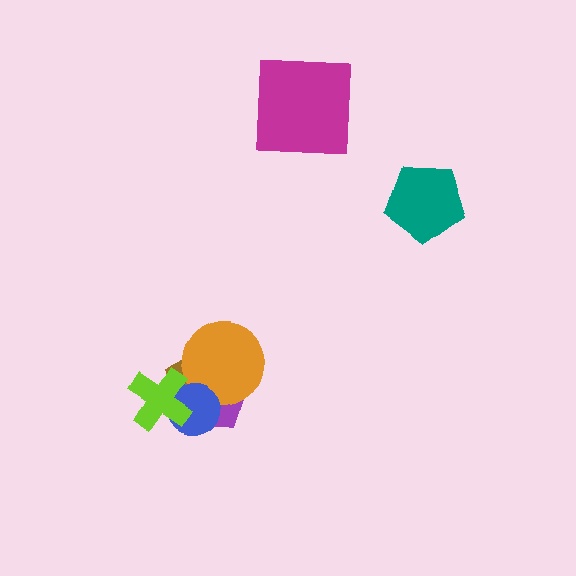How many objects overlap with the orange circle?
3 objects overlap with the orange circle.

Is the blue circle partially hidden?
Yes, it is partially covered by another shape.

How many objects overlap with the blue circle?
4 objects overlap with the blue circle.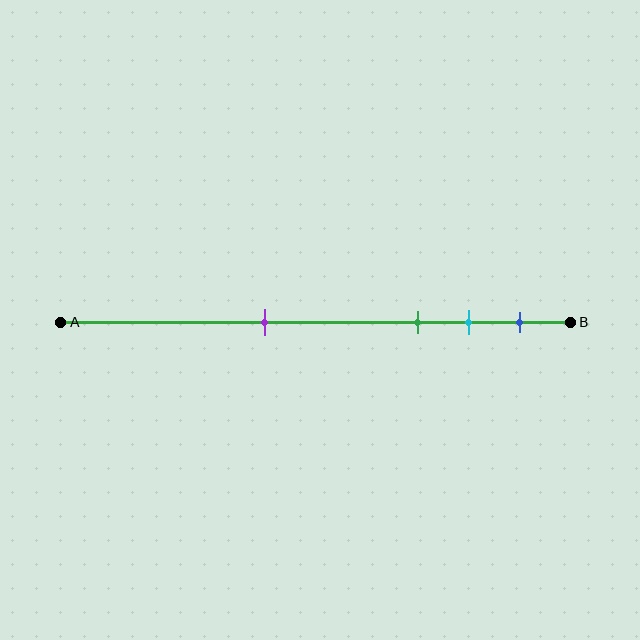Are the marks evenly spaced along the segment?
No, the marks are not evenly spaced.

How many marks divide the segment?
There are 4 marks dividing the segment.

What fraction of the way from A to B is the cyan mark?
The cyan mark is approximately 80% (0.8) of the way from A to B.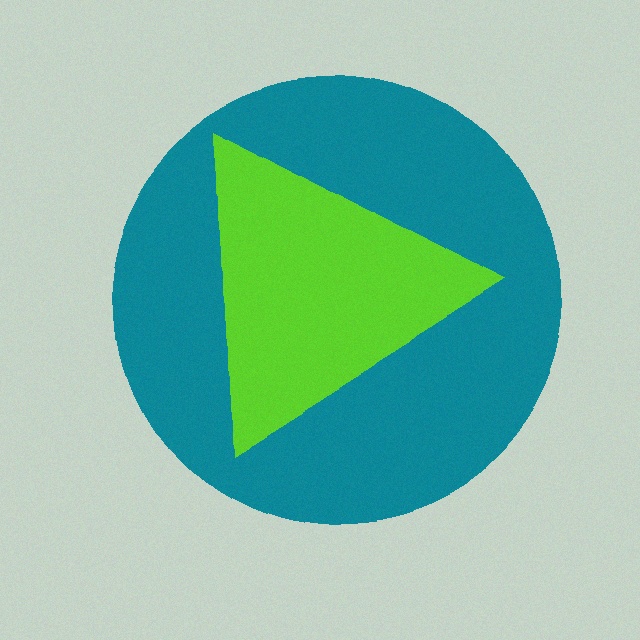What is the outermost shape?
The teal circle.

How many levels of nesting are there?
2.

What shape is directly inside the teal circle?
The lime triangle.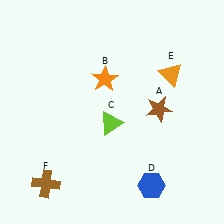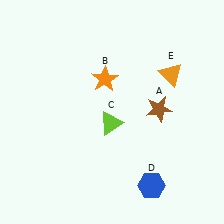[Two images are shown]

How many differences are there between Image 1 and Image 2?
There is 1 difference between the two images.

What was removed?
The brown cross (F) was removed in Image 2.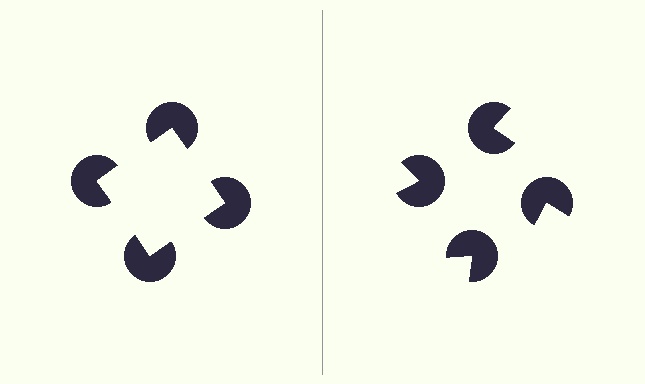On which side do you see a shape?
An illusory square appears on the left side. On the right side the wedge cuts are rotated, so no coherent shape forms.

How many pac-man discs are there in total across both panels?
8 — 4 on each side.